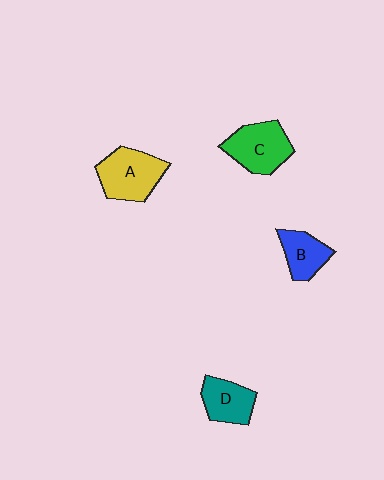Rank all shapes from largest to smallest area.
From largest to smallest: A (yellow), C (green), D (teal), B (blue).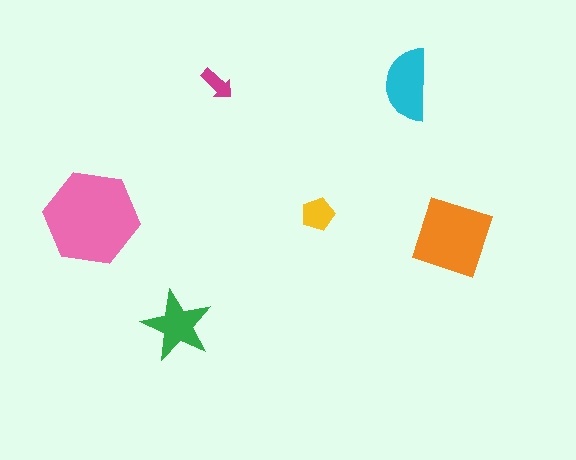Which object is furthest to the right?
The orange diamond is rightmost.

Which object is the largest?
The pink hexagon.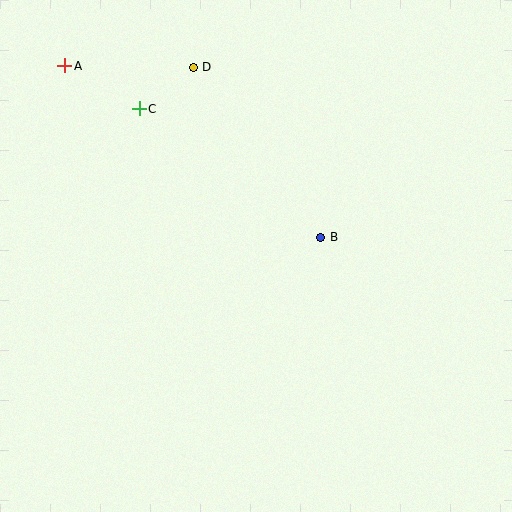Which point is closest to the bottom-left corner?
Point B is closest to the bottom-left corner.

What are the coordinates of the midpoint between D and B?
The midpoint between D and B is at (257, 152).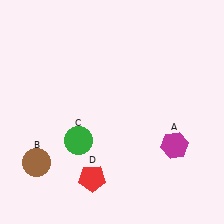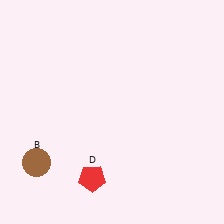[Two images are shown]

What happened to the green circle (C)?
The green circle (C) was removed in Image 2. It was in the bottom-left area of Image 1.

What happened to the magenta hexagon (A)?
The magenta hexagon (A) was removed in Image 2. It was in the bottom-right area of Image 1.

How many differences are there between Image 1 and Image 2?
There are 2 differences between the two images.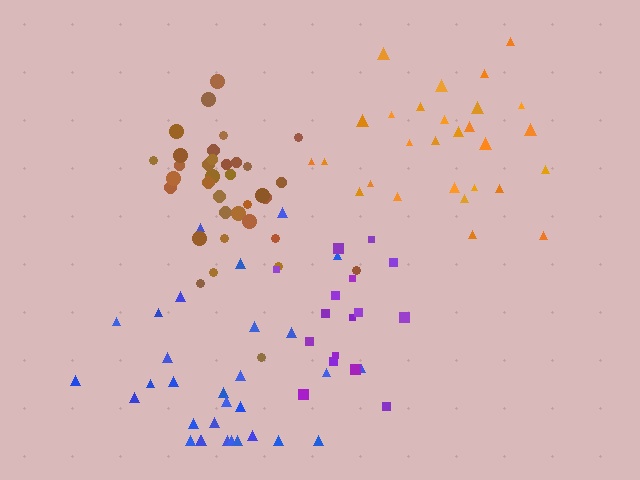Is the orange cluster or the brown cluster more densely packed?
Brown.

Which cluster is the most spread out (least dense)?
Purple.